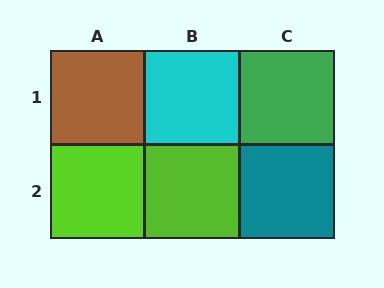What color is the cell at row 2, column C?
Teal.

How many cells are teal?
1 cell is teal.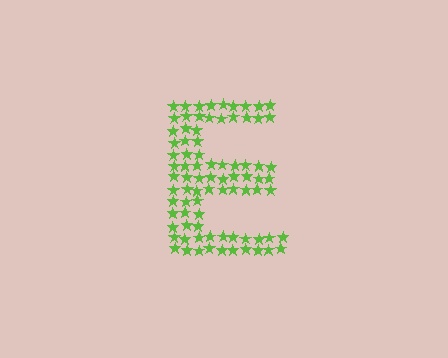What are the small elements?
The small elements are stars.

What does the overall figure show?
The overall figure shows the letter E.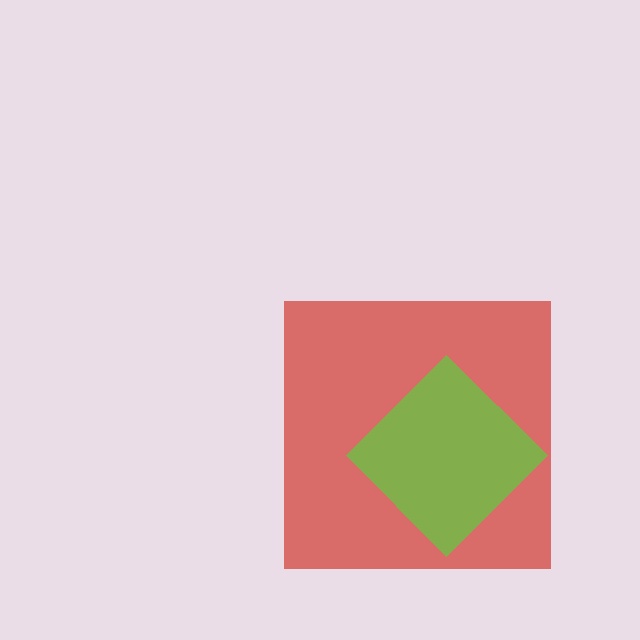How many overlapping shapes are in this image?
There are 2 overlapping shapes in the image.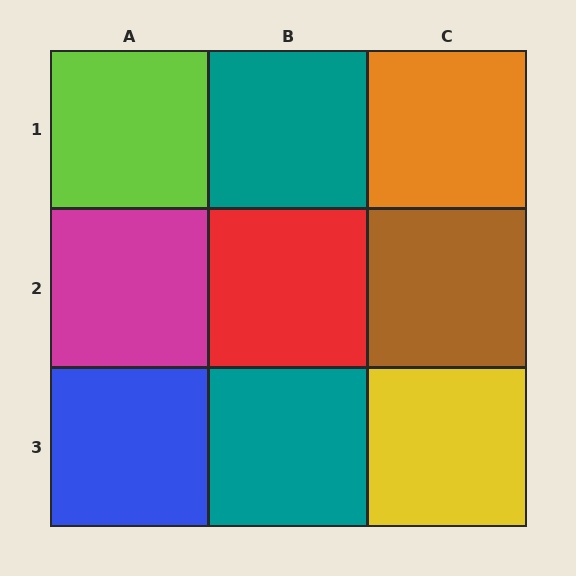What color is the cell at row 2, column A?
Magenta.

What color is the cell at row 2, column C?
Brown.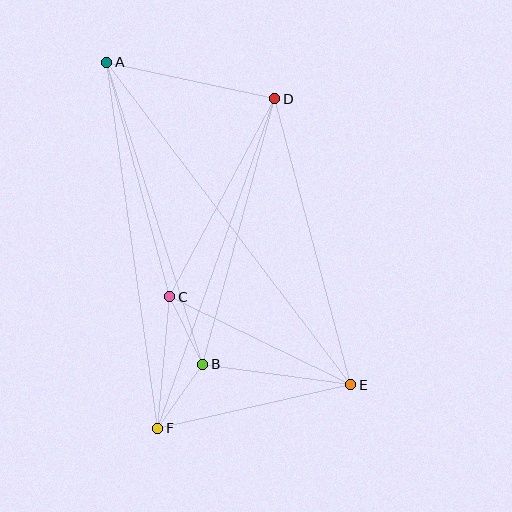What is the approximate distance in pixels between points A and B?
The distance between A and B is approximately 317 pixels.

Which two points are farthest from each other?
Points A and E are farthest from each other.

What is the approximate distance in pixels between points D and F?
The distance between D and F is approximately 350 pixels.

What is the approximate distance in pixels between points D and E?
The distance between D and E is approximately 296 pixels.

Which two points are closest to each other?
Points B and C are closest to each other.